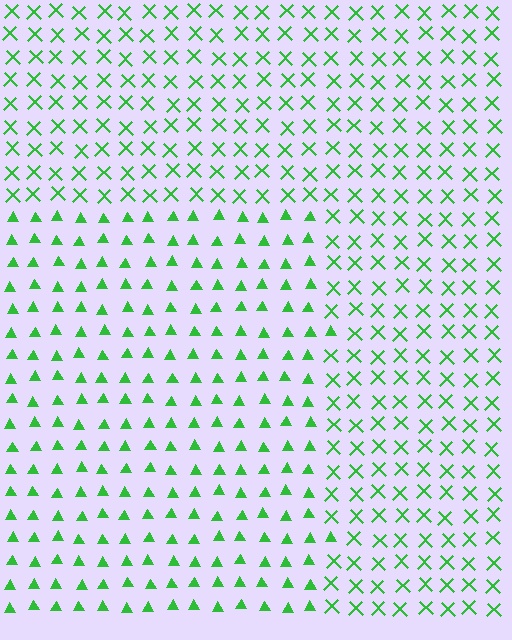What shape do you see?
I see a rectangle.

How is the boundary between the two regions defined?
The boundary is defined by a change in element shape: triangles inside vs. X marks outside. All elements share the same color and spacing.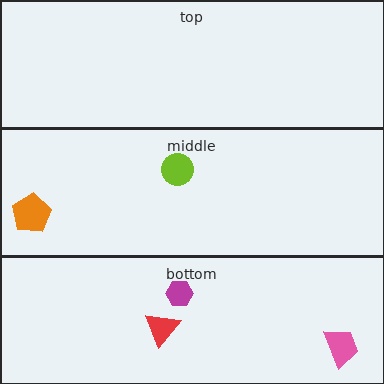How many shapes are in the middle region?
2.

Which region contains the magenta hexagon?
The bottom region.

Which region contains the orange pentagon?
The middle region.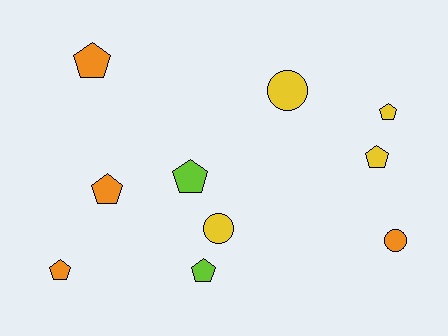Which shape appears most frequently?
Pentagon, with 7 objects.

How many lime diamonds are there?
There are no lime diamonds.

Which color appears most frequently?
Yellow, with 4 objects.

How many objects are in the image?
There are 10 objects.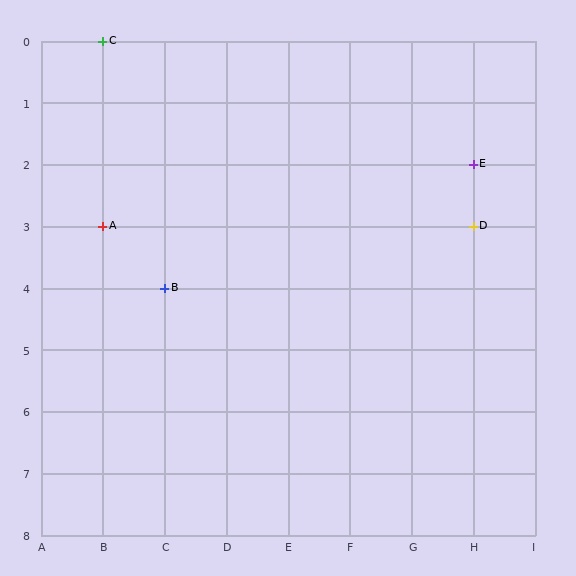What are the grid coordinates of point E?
Point E is at grid coordinates (H, 2).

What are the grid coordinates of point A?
Point A is at grid coordinates (B, 3).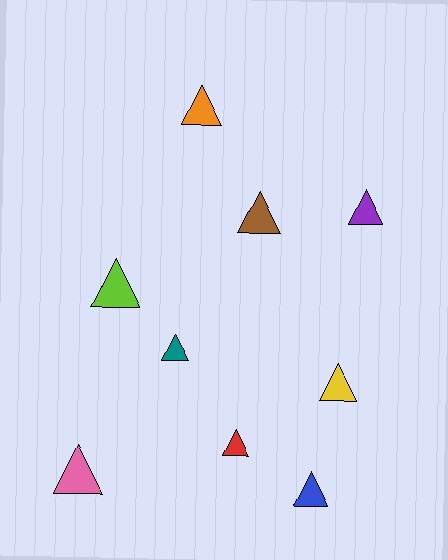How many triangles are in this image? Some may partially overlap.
There are 9 triangles.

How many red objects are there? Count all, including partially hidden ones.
There is 1 red object.